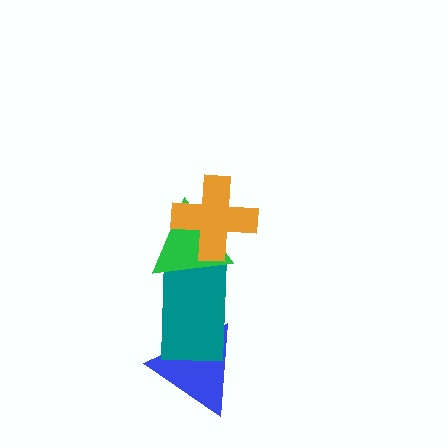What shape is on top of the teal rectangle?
The green triangle is on top of the teal rectangle.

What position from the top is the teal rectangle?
The teal rectangle is 3rd from the top.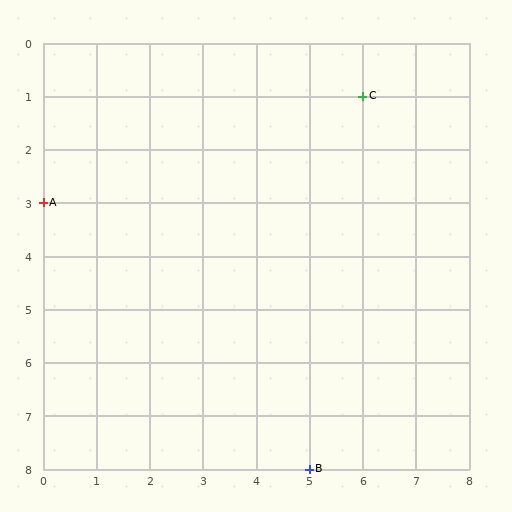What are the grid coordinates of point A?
Point A is at grid coordinates (0, 3).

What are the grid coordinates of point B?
Point B is at grid coordinates (5, 8).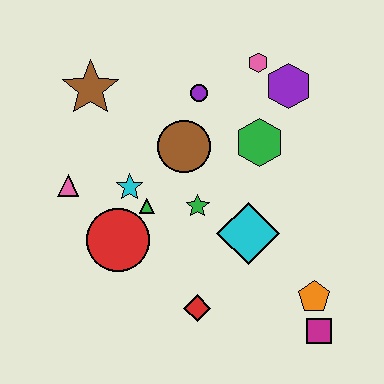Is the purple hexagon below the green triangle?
No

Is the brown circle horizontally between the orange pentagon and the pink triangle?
Yes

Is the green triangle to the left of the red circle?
No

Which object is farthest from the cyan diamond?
The brown star is farthest from the cyan diamond.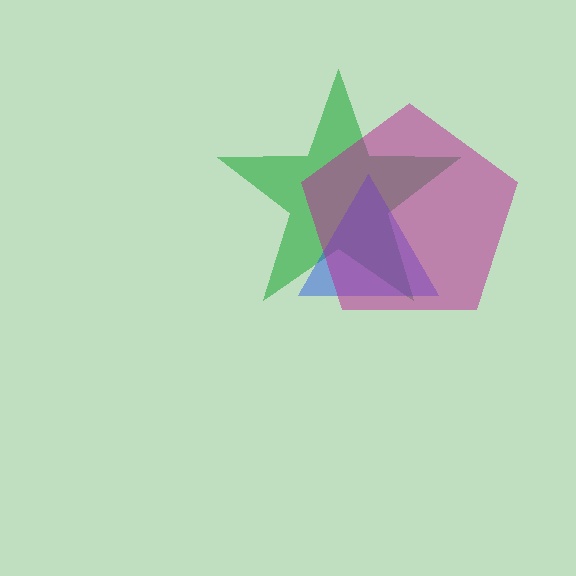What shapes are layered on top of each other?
The layered shapes are: a green star, a blue triangle, a magenta pentagon.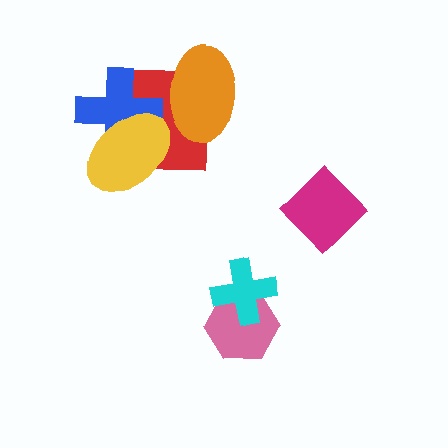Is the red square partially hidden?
Yes, it is partially covered by another shape.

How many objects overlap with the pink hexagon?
1 object overlaps with the pink hexagon.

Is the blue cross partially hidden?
Yes, it is partially covered by another shape.